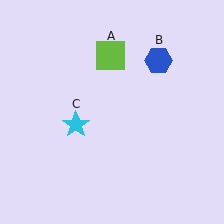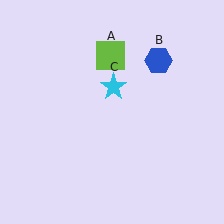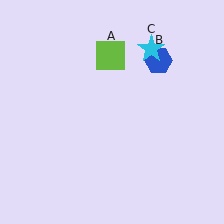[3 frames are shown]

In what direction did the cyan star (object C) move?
The cyan star (object C) moved up and to the right.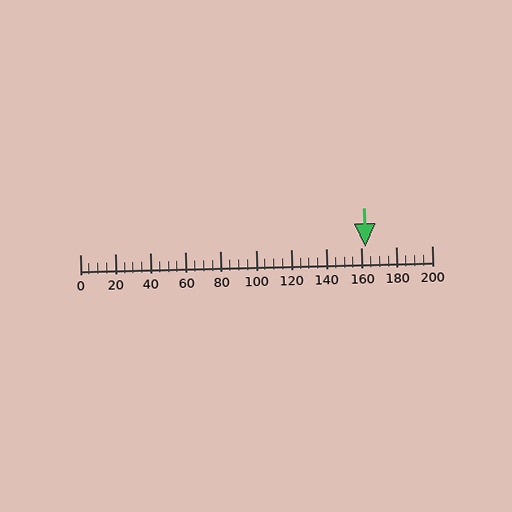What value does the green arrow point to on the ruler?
The green arrow points to approximately 162.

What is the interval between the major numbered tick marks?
The major tick marks are spaced 20 units apart.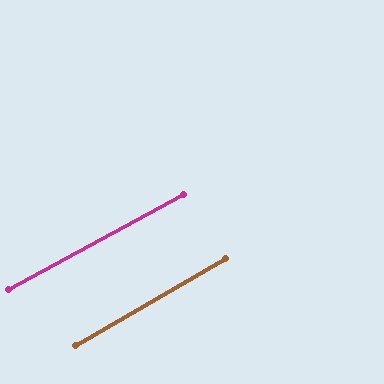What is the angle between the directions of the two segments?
Approximately 2 degrees.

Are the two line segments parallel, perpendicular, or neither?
Parallel — their directions differ by only 1.7°.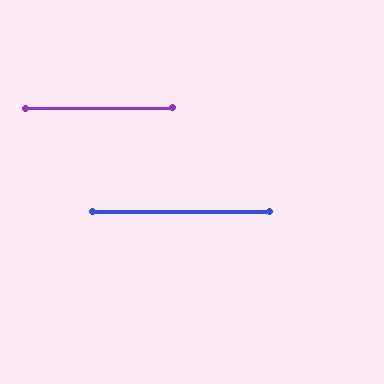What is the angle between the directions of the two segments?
Approximately 0 degrees.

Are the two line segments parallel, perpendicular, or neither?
Parallel — their directions differ by only 0.4°.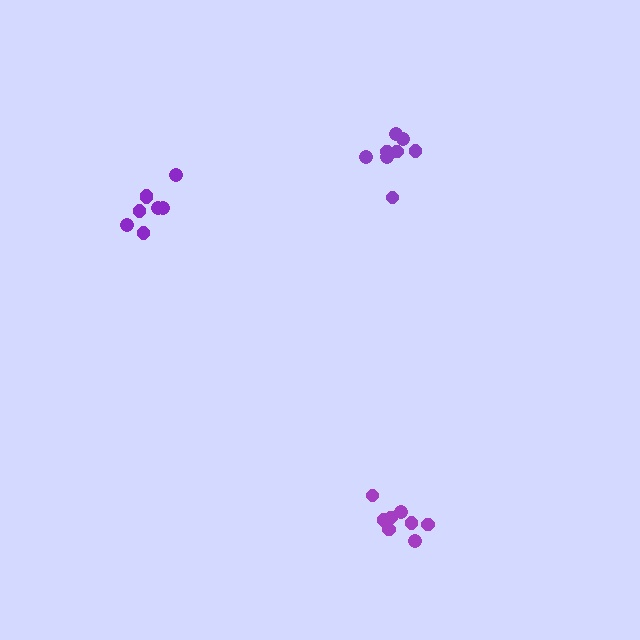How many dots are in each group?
Group 1: 8 dots, Group 2: 8 dots, Group 3: 8 dots (24 total).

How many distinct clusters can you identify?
There are 3 distinct clusters.